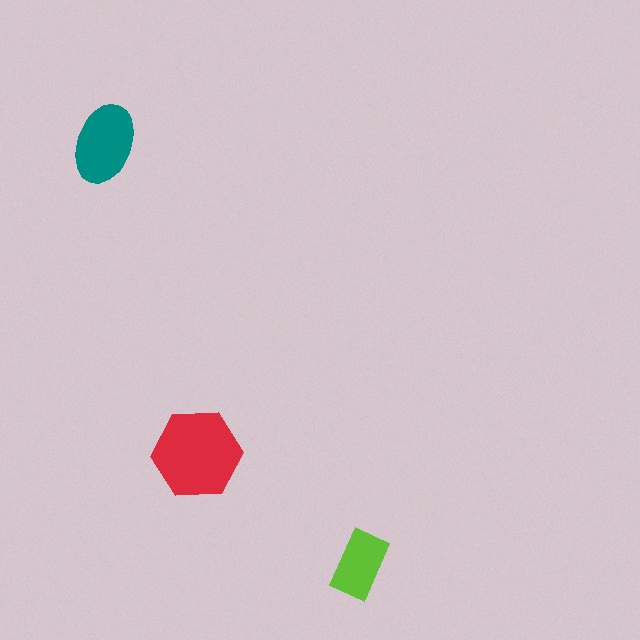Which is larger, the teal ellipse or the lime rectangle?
The teal ellipse.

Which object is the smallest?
The lime rectangle.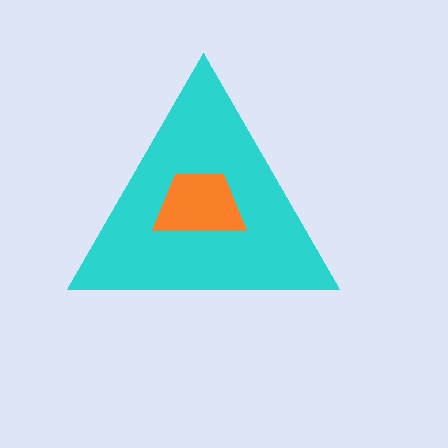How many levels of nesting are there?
2.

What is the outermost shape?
The cyan triangle.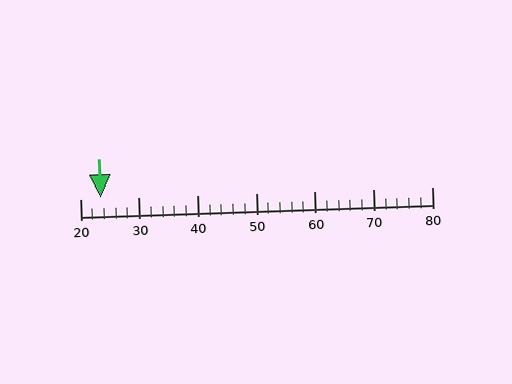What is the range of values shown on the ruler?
The ruler shows values from 20 to 80.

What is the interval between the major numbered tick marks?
The major tick marks are spaced 10 units apart.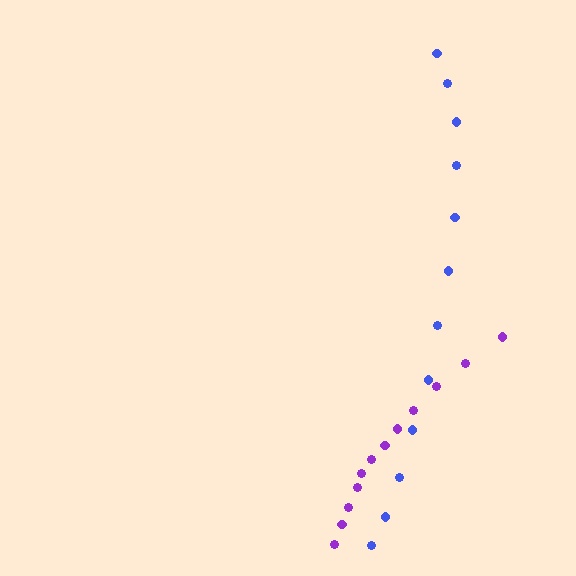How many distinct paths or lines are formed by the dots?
There are 2 distinct paths.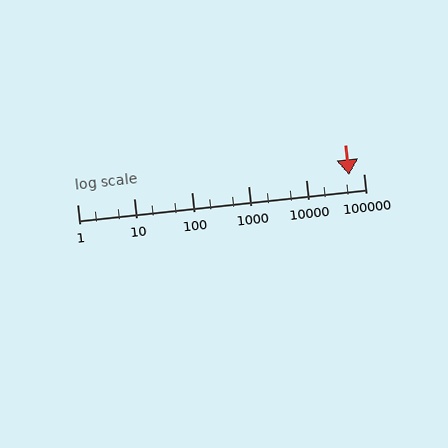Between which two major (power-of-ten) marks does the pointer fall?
The pointer is between 10000 and 100000.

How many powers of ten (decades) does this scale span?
The scale spans 5 decades, from 1 to 100000.